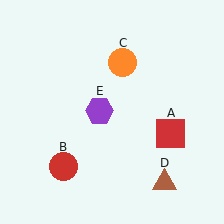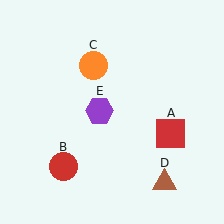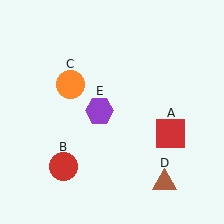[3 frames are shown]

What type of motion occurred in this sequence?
The orange circle (object C) rotated counterclockwise around the center of the scene.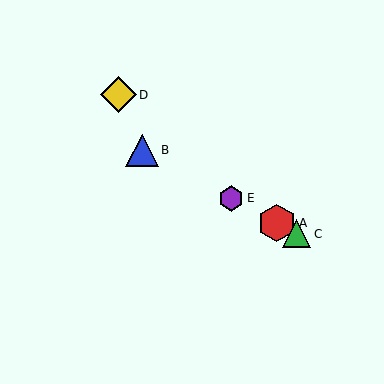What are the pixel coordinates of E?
Object E is at (231, 198).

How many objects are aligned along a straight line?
4 objects (A, B, C, E) are aligned along a straight line.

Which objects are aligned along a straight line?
Objects A, B, C, E are aligned along a straight line.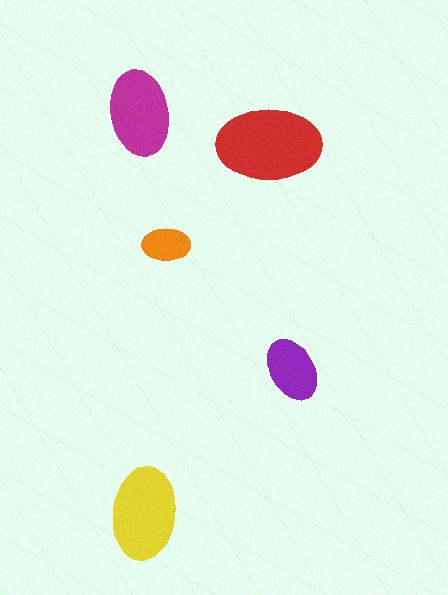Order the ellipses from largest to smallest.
the red one, the yellow one, the magenta one, the purple one, the orange one.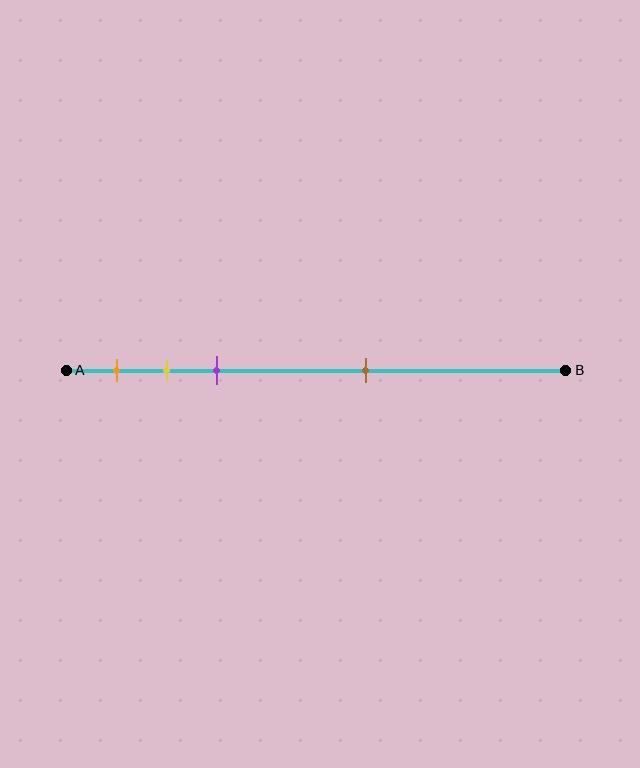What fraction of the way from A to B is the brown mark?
The brown mark is approximately 60% (0.6) of the way from A to B.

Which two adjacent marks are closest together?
The yellow and purple marks are the closest adjacent pair.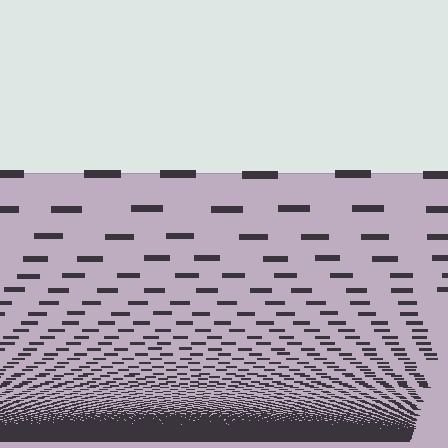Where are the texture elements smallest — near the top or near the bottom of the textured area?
Near the bottom.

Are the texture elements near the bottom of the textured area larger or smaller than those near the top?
Smaller. The gradient is inverted — elements near the bottom are smaller and denser.